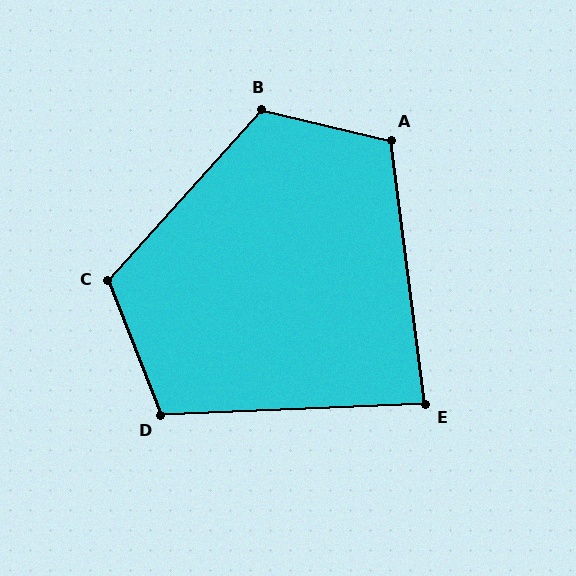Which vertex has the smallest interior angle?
E, at approximately 85 degrees.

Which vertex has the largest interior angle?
B, at approximately 119 degrees.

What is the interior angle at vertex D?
Approximately 109 degrees (obtuse).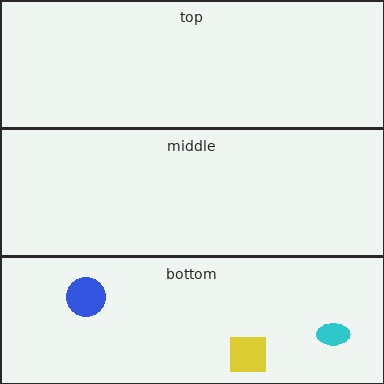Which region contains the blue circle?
The bottom region.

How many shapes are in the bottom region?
3.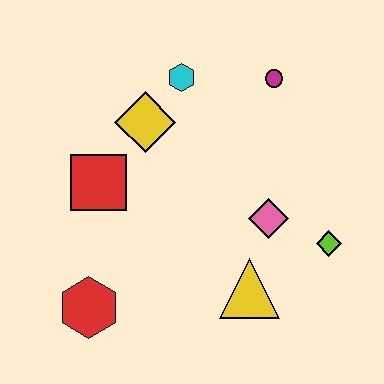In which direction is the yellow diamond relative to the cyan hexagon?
The yellow diamond is below the cyan hexagon.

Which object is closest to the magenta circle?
The cyan hexagon is closest to the magenta circle.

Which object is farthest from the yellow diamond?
The lime diamond is farthest from the yellow diamond.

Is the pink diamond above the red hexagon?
Yes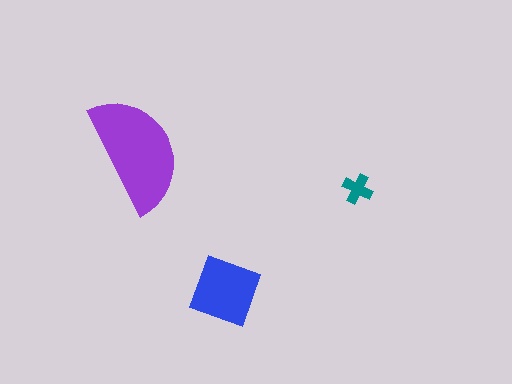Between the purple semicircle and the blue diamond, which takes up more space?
The purple semicircle.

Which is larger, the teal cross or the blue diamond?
The blue diamond.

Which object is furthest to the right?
The teal cross is rightmost.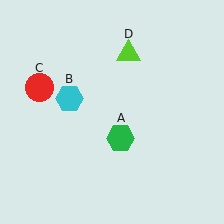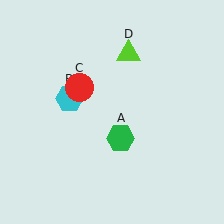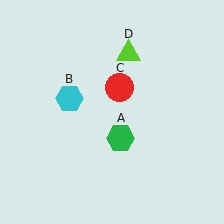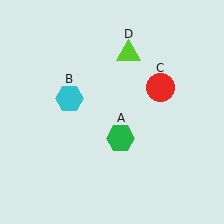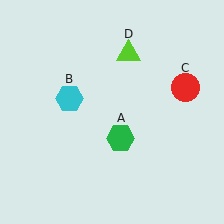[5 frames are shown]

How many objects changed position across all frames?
1 object changed position: red circle (object C).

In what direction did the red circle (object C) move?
The red circle (object C) moved right.